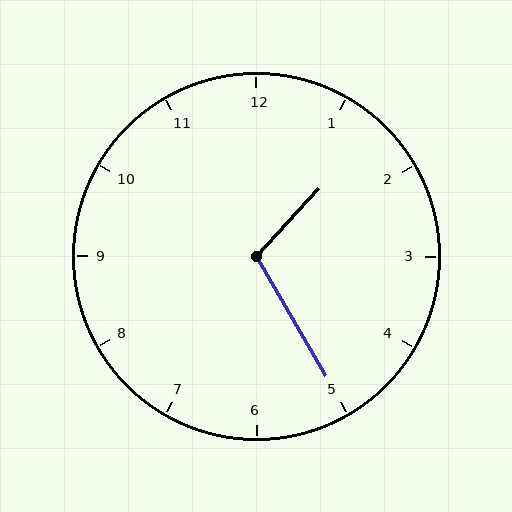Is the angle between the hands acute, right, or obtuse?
It is obtuse.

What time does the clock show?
1:25.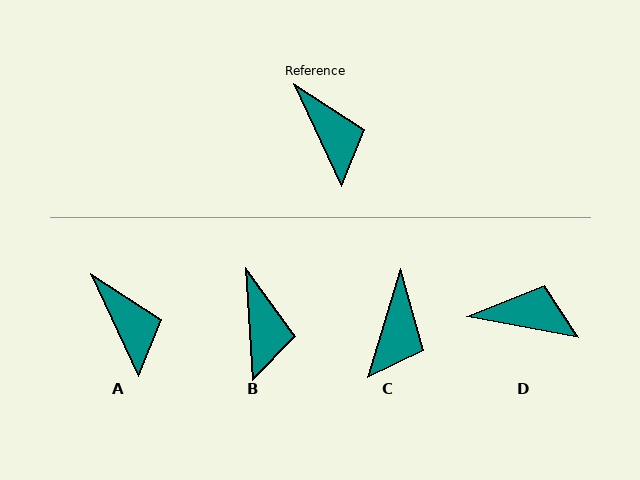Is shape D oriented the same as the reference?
No, it is off by about 55 degrees.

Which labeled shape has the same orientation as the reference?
A.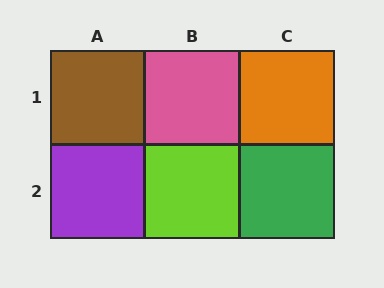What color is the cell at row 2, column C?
Green.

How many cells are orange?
1 cell is orange.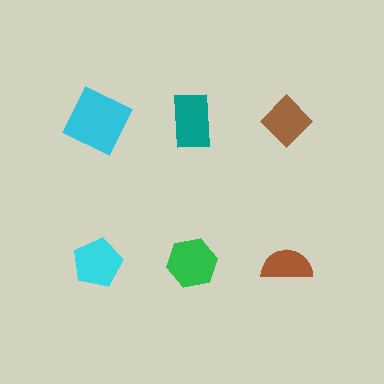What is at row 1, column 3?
A brown diamond.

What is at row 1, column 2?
A teal rectangle.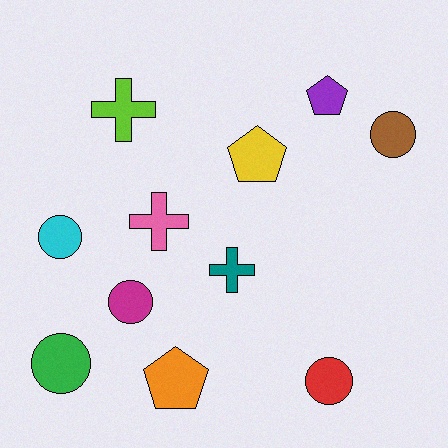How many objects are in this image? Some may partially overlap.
There are 11 objects.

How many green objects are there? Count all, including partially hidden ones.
There is 1 green object.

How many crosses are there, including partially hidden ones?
There are 3 crosses.